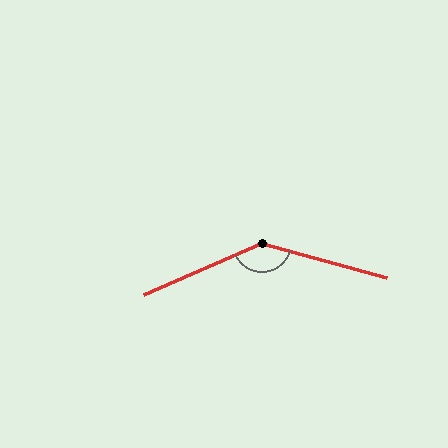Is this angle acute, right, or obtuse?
It is obtuse.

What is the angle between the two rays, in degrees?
Approximately 141 degrees.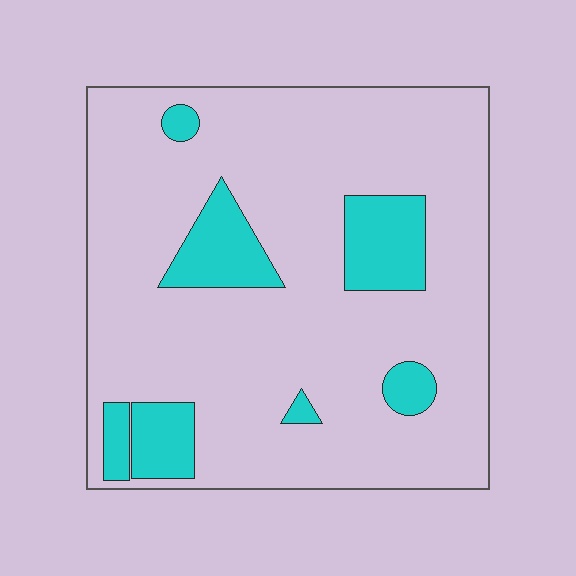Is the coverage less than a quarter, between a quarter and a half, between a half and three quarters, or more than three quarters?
Less than a quarter.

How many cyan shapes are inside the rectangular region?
7.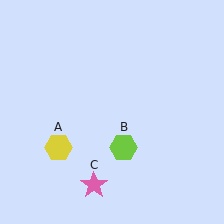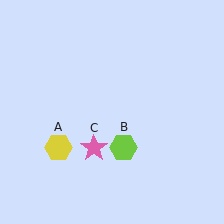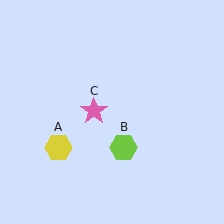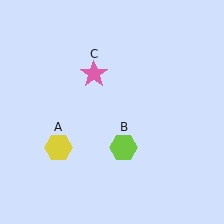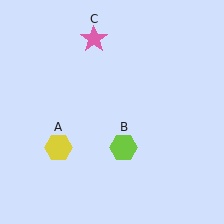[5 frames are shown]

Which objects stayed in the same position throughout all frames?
Yellow hexagon (object A) and lime hexagon (object B) remained stationary.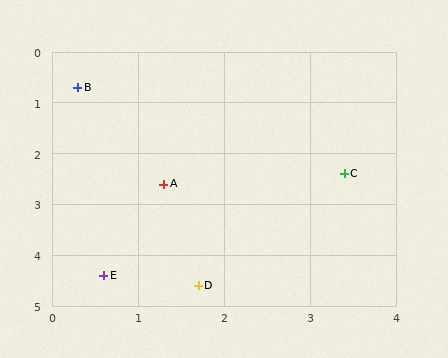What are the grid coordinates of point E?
Point E is at approximately (0.6, 4.4).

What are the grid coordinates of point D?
Point D is at approximately (1.7, 4.6).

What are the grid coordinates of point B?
Point B is at approximately (0.3, 0.7).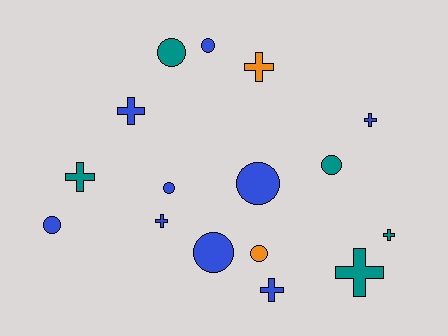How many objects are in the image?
There are 16 objects.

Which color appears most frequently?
Blue, with 9 objects.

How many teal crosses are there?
There are 3 teal crosses.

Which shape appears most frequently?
Cross, with 8 objects.